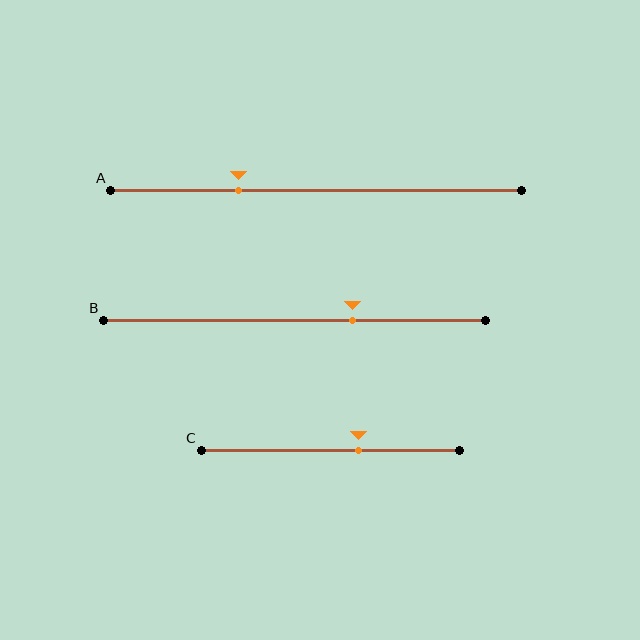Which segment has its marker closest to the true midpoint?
Segment C has its marker closest to the true midpoint.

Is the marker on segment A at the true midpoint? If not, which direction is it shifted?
No, the marker on segment A is shifted to the left by about 19% of the segment length.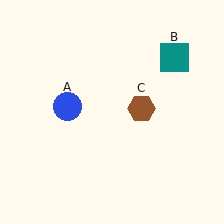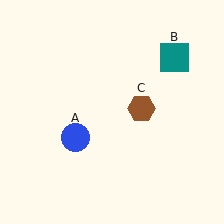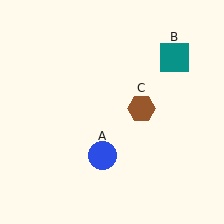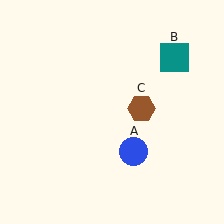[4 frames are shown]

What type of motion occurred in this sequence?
The blue circle (object A) rotated counterclockwise around the center of the scene.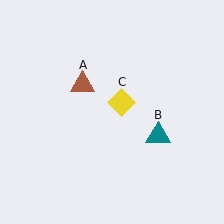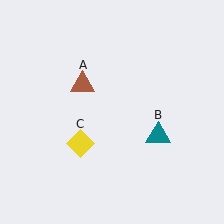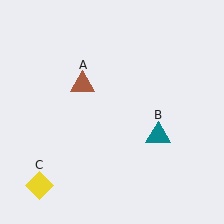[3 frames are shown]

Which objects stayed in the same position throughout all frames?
Brown triangle (object A) and teal triangle (object B) remained stationary.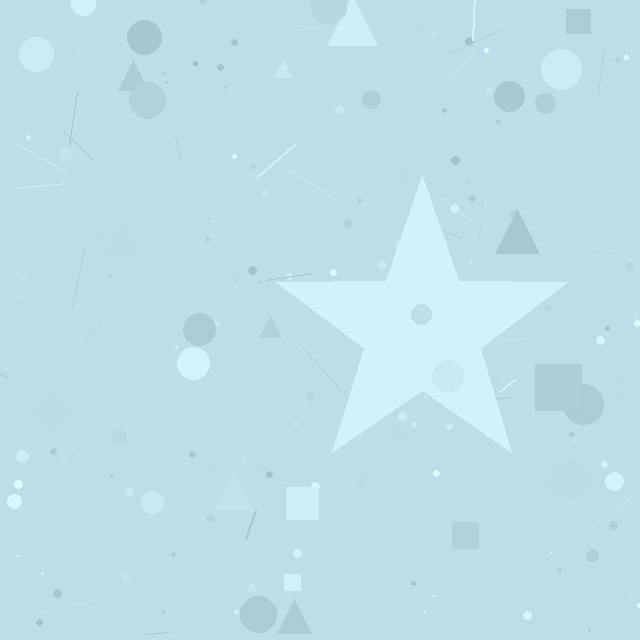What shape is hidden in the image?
A star is hidden in the image.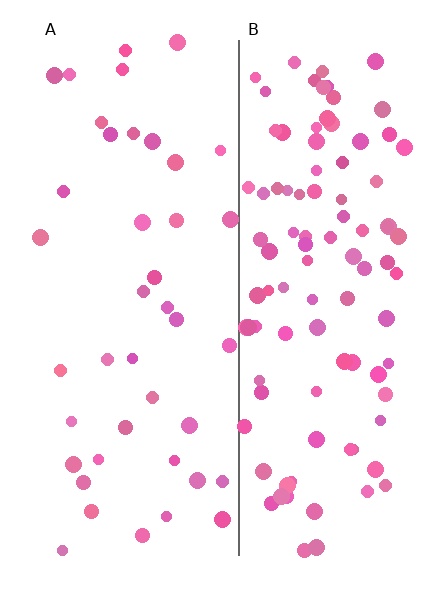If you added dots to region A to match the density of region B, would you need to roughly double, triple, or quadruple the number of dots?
Approximately double.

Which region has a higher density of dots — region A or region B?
B (the right).